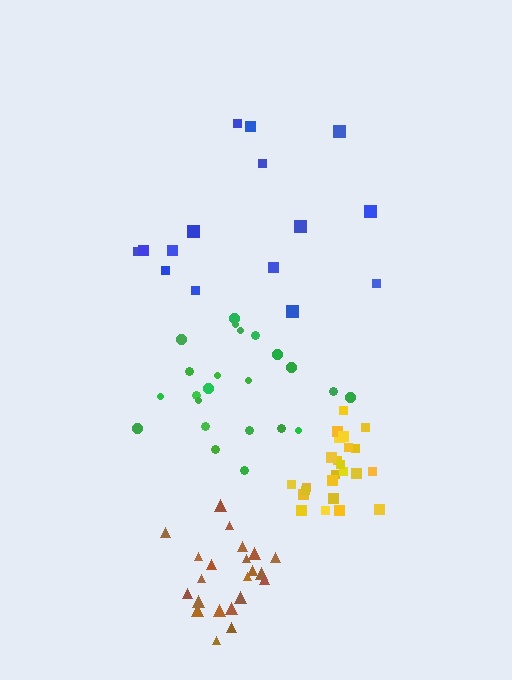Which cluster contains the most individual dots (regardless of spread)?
Yellow (24).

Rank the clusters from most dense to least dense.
yellow, brown, green, blue.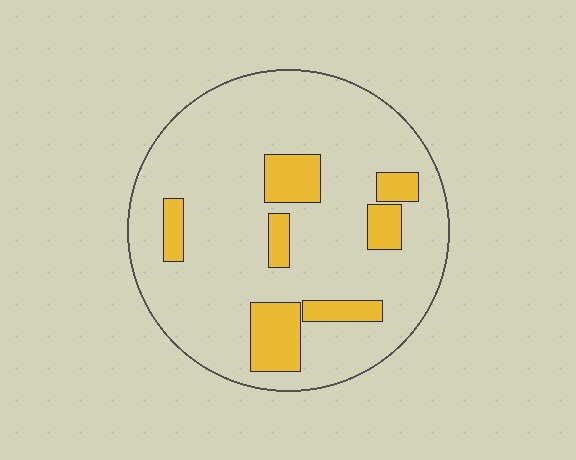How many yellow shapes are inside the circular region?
7.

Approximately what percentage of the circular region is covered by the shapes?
Approximately 15%.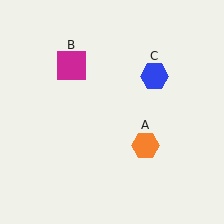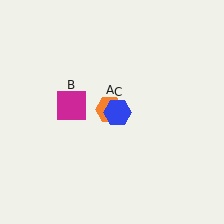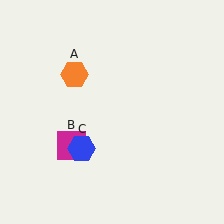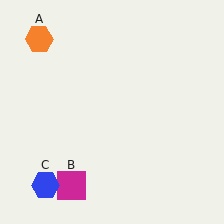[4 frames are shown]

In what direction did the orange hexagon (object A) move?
The orange hexagon (object A) moved up and to the left.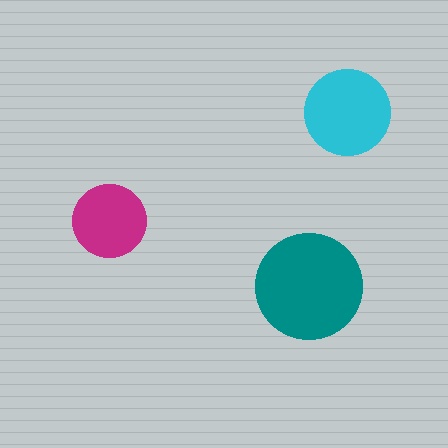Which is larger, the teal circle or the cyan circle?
The teal one.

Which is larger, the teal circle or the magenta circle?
The teal one.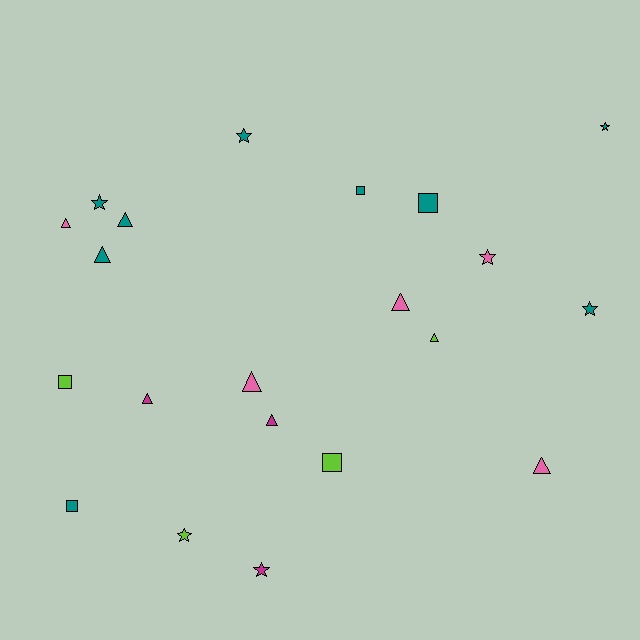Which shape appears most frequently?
Triangle, with 9 objects.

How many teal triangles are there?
There are 2 teal triangles.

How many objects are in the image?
There are 21 objects.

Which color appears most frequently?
Teal, with 9 objects.